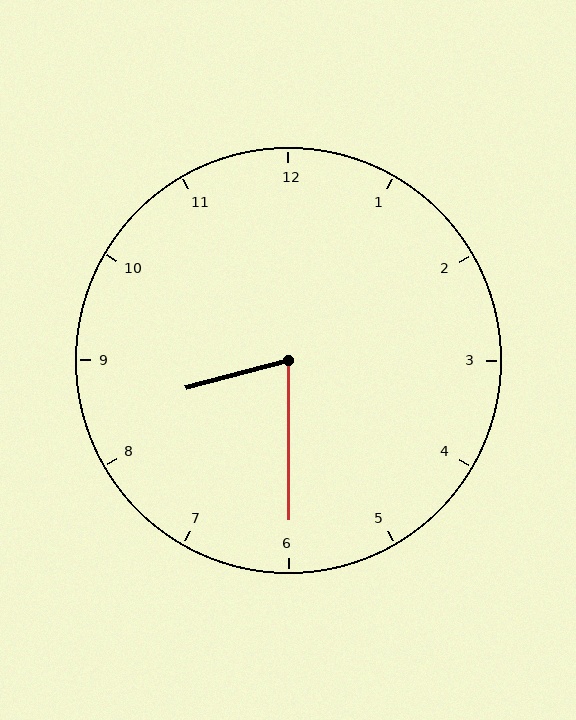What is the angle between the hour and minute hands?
Approximately 75 degrees.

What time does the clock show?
8:30.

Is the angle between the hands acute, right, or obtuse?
It is acute.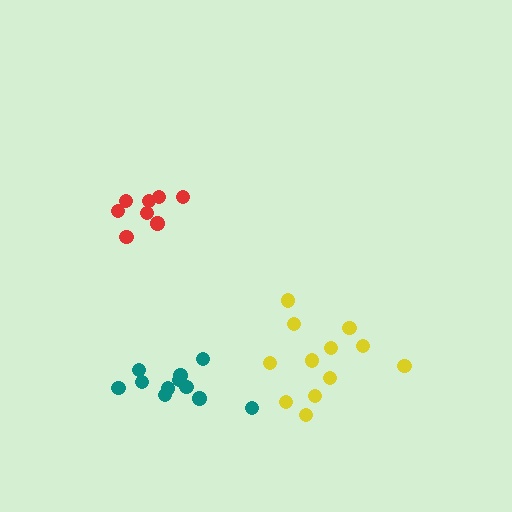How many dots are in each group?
Group 1: 8 dots, Group 2: 11 dots, Group 3: 12 dots (31 total).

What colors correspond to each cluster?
The clusters are colored: red, teal, yellow.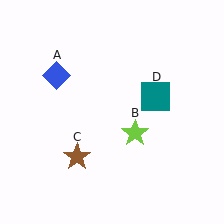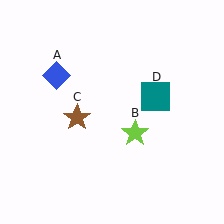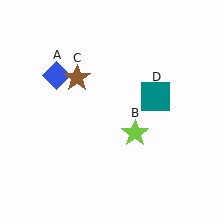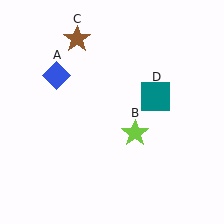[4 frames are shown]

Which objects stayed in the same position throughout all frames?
Blue diamond (object A) and lime star (object B) and teal square (object D) remained stationary.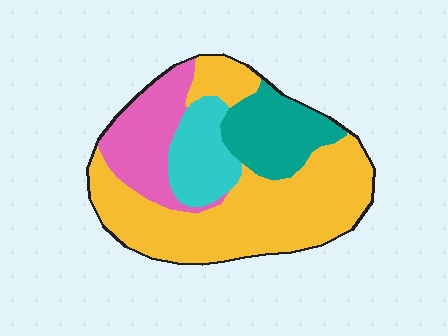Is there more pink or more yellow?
Yellow.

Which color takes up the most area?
Yellow, at roughly 50%.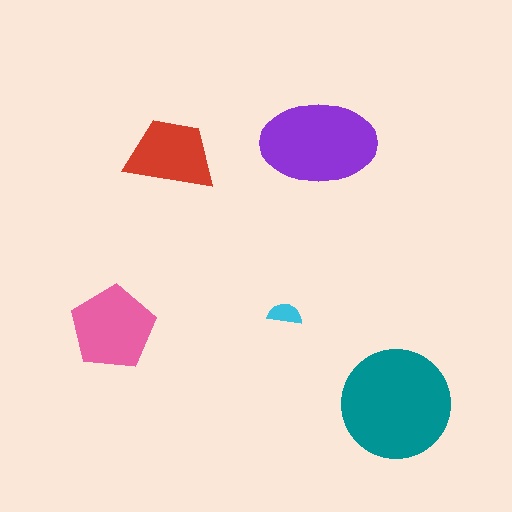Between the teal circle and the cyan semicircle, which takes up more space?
The teal circle.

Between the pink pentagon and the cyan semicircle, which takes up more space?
The pink pentagon.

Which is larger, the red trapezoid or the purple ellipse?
The purple ellipse.